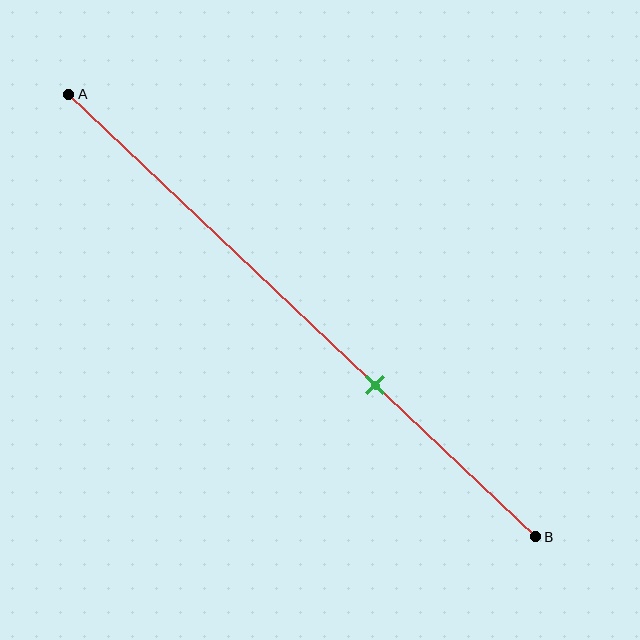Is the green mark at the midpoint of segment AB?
No, the mark is at about 65% from A, not at the 50% midpoint.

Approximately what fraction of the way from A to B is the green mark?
The green mark is approximately 65% of the way from A to B.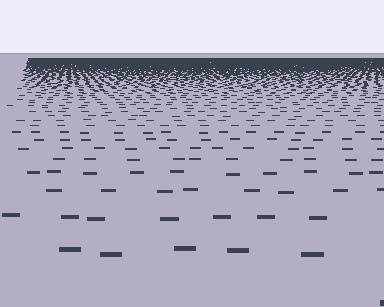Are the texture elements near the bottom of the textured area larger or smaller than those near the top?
Larger. Near the bottom, elements are closer to the viewer and appear at a bigger on-screen size.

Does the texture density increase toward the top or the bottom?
Density increases toward the top.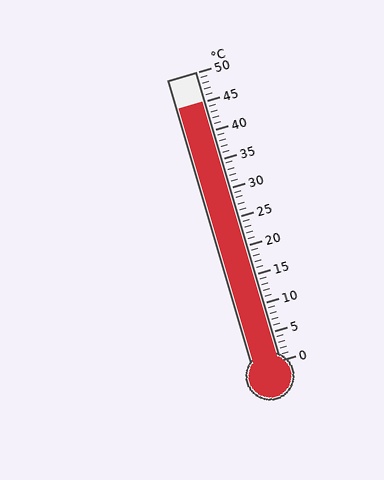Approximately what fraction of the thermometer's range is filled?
The thermometer is filled to approximately 90% of its range.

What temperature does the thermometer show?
The thermometer shows approximately 45°C.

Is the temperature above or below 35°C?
The temperature is above 35°C.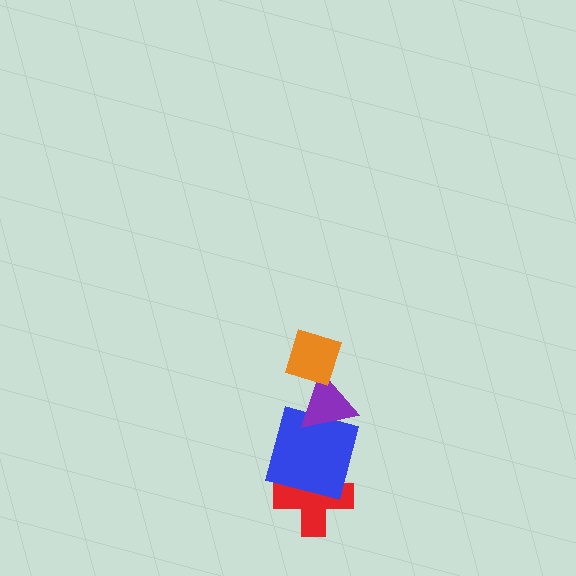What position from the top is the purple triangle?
The purple triangle is 2nd from the top.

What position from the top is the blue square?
The blue square is 3rd from the top.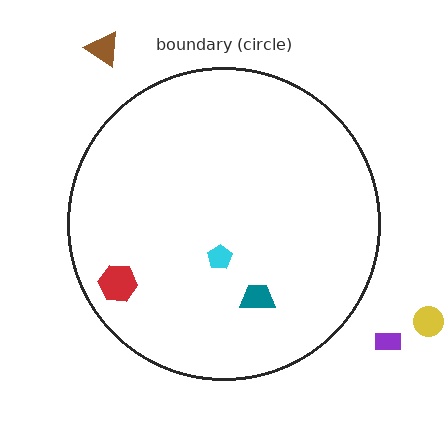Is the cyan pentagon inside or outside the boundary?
Inside.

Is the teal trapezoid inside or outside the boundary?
Inside.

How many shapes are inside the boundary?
3 inside, 3 outside.